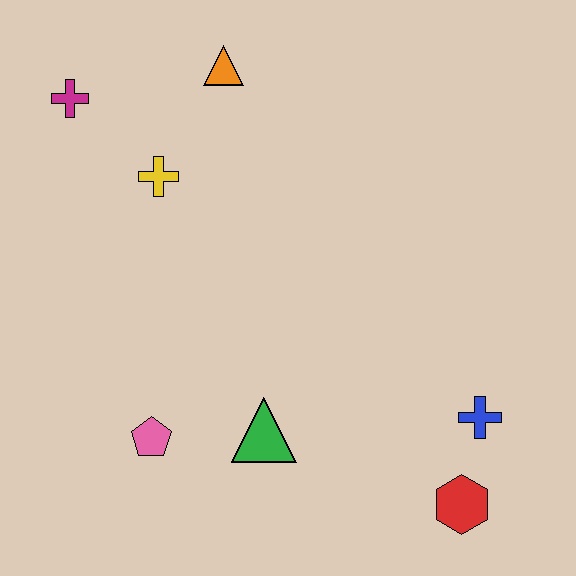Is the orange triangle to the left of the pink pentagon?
No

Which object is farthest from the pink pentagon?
The orange triangle is farthest from the pink pentagon.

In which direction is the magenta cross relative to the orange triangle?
The magenta cross is to the left of the orange triangle.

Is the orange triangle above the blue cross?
Yes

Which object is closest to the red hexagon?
The blue cross is closest to the red hexagon.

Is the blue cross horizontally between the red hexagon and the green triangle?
No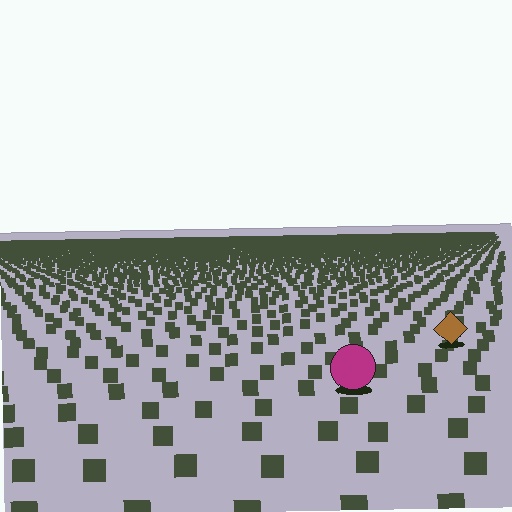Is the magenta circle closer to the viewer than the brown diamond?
Yes. The magenta circle is closer — you can tell from the texture gradient: the ground texture is coarser near it.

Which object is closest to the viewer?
The magenta circle is closest. The texture marks near it are larger and more spread out.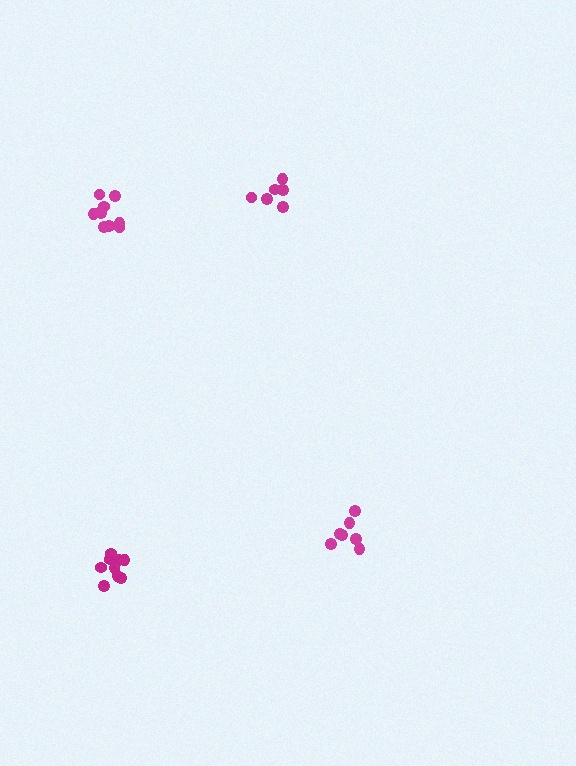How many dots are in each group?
Group 1: 6 dots, Group 2: 7 dots, Group 3: 9 dots, Group 4: 10 dots (32 total).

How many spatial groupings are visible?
There are 4 spatial groupings.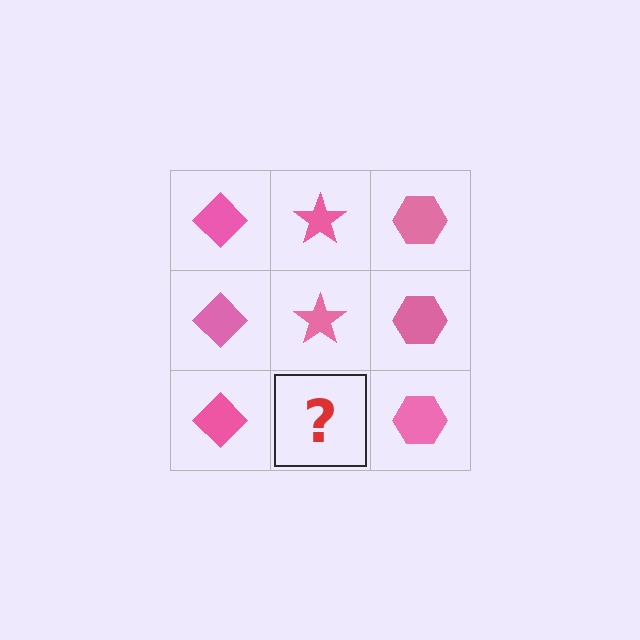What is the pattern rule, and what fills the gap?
The rule is that each column has a consistent shape. The gap should be filled with a pink star.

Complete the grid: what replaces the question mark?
The question mark should be replaced with a pink star.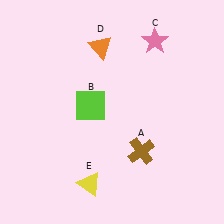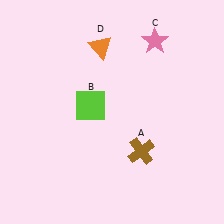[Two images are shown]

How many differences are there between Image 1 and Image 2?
There is 1 difference between the two images.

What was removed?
The yellow triangle (E) was removed in Image 2.